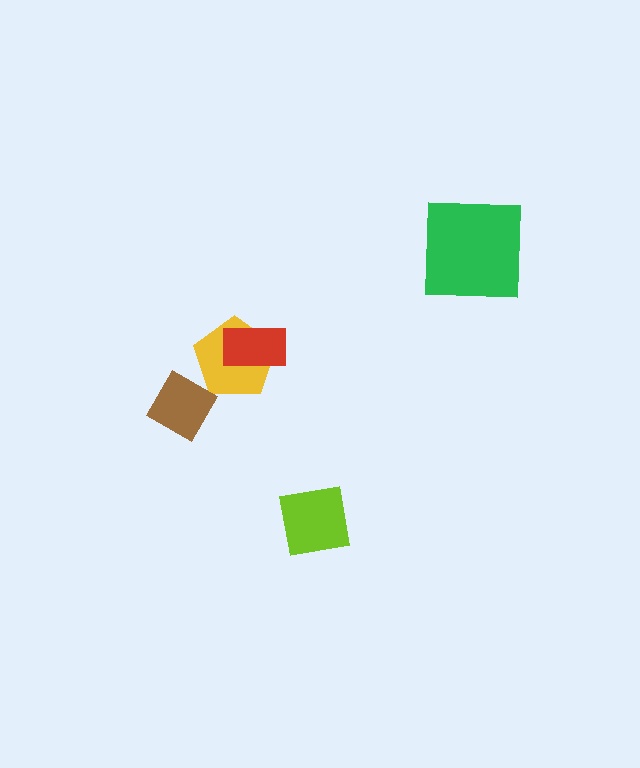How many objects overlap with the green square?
0 objects overlap with the green square.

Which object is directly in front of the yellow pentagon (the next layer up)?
The red rectangle is directly in front of the yellow pentagon.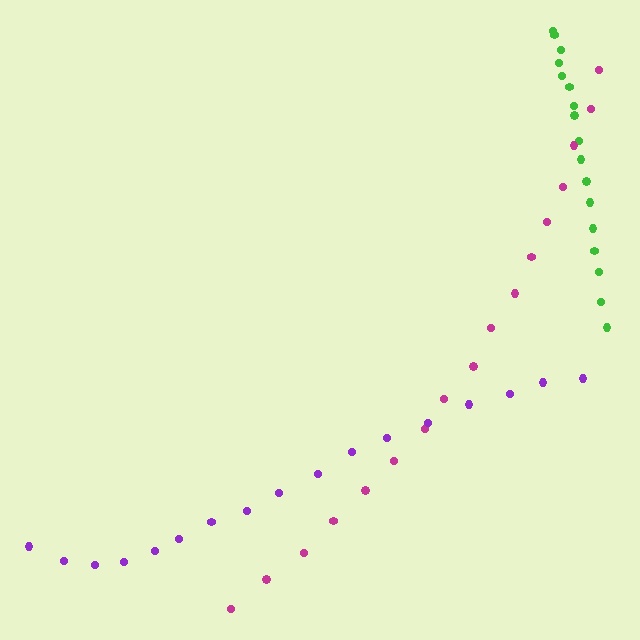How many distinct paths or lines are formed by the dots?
There are 3 distinct paths.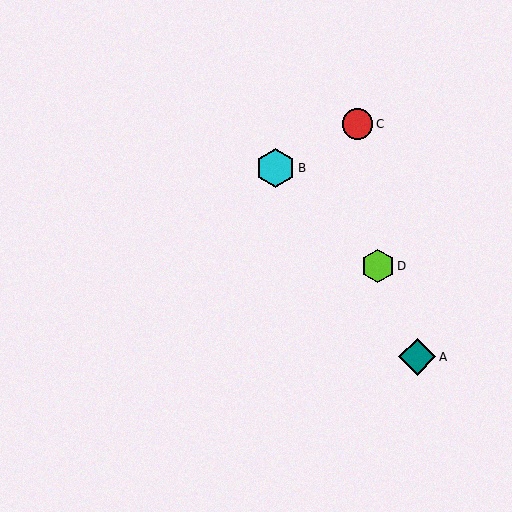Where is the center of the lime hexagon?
The center of the lime hexagon is at (378, 266).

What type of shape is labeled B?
Shape B is a cyan hexagon.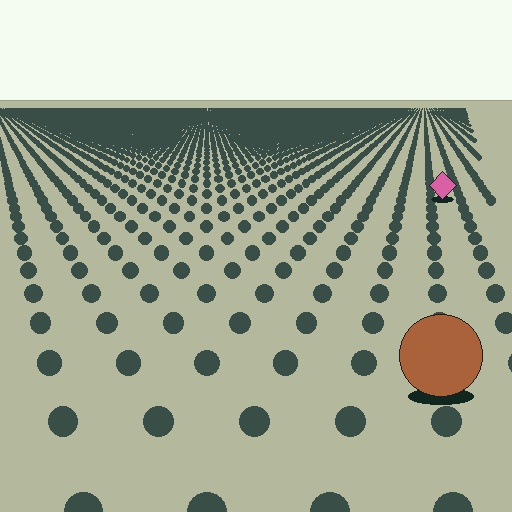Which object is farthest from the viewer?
The pink diamond is farthest from the viewer. It appears smaller and the ground texture around it is denser.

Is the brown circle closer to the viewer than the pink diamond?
Yes. The brown circle is closer — you can tell from the texture gradient: the ground texture is coarser near it.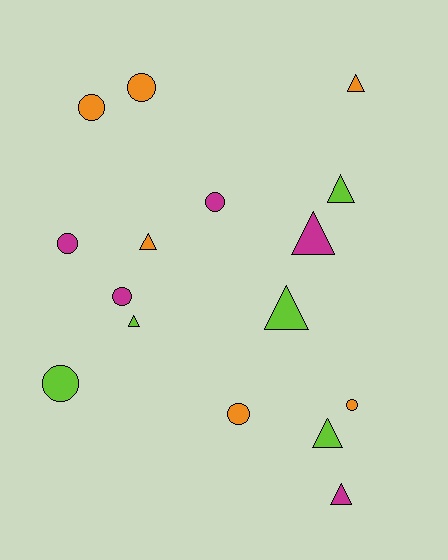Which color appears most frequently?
Orange, with 6 objects.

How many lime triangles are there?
There are 4 lime triangles.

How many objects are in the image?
There are 16 objects.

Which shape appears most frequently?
Triangle, with 8 objects.